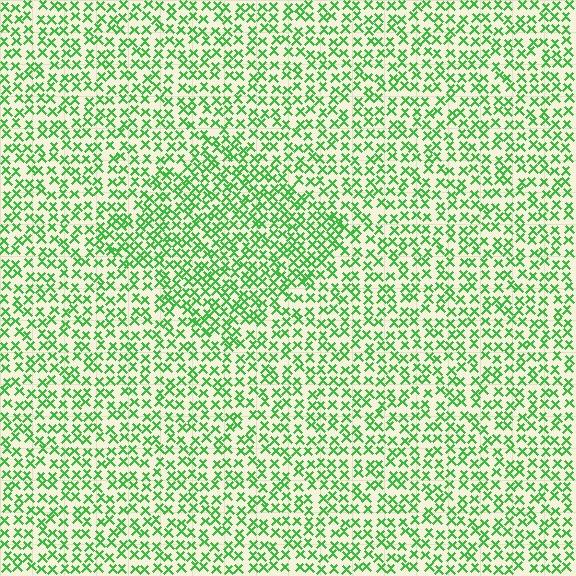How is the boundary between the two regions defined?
The boundary is defined by a change in element density (approximately 1.5x ratio). All elements are the same color, size, and shape.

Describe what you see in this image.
The image contains small green elements arranged at two different densities. A diamond-shaped region is visible where the elements are more densely packed than the surrounding area.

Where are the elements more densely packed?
The elements are more densely packed inside the diamond boundary.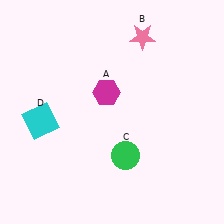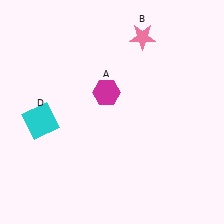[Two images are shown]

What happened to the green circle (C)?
The green circle (C) was removed in Image 2. It was in the bottom-right area of Image 1.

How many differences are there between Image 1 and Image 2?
There is 1 difference between the two images.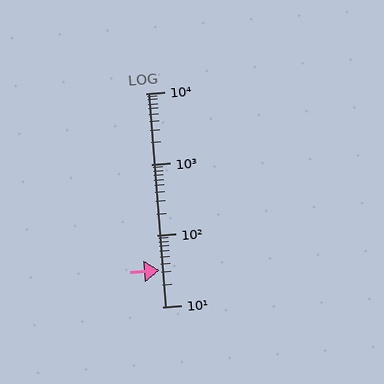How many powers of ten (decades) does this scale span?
The scale spans 3 decades, from 10 to 10000.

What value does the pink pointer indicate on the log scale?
The pointer indicates approximately 32.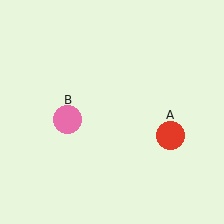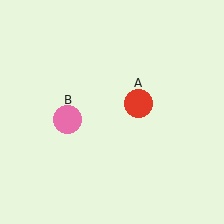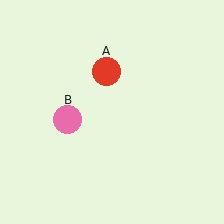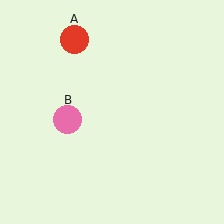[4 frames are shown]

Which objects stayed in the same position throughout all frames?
Pink circle (object B) remained stationary.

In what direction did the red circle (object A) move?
The red circle (object A) moved up and to the left.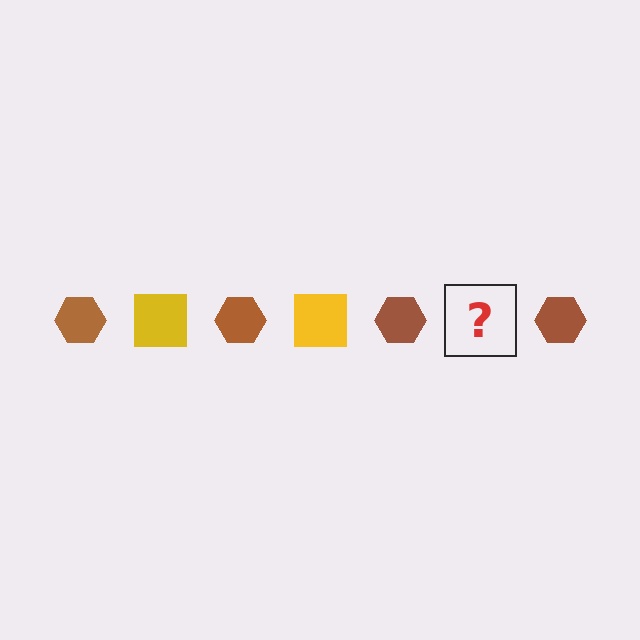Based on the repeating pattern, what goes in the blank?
The blank should be a yellow square.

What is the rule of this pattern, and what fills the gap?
The rule is that the pattern alternates between brown hexagon and yellow square. The gap should be filled with a yellow square.